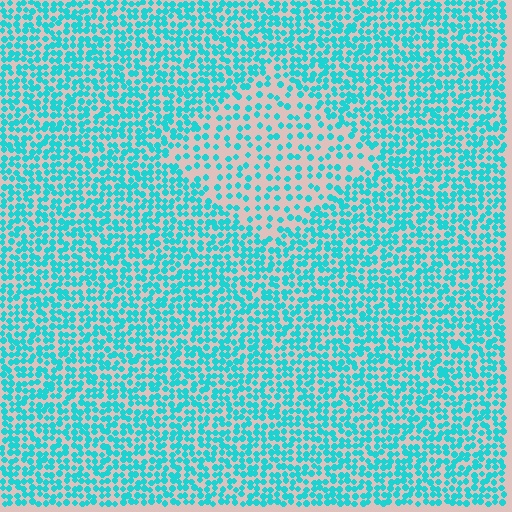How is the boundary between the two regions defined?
The boundary is defined by a change in element density (approximately 2.1x ratio). All elements are the same color, size, and shape.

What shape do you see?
I see a diamond.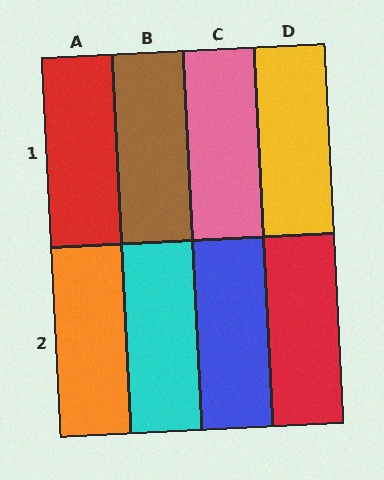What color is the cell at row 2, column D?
Red.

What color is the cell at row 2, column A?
Orange.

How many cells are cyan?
1 cell is cyan.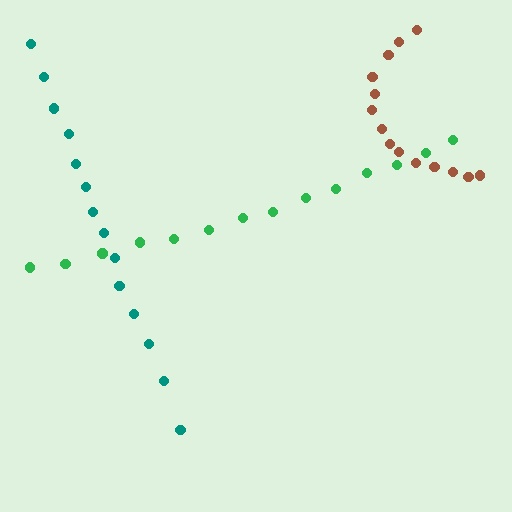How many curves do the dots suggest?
There are 3 distinct paths.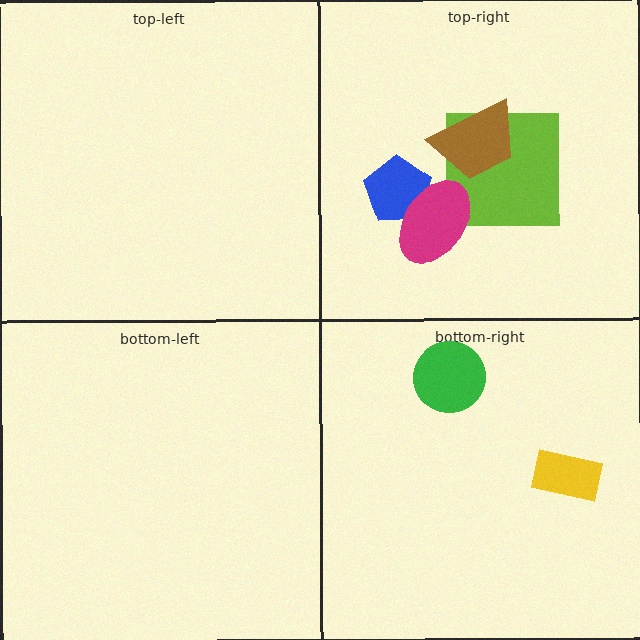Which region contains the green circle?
The bottom-right region.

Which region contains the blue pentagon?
The top-right region.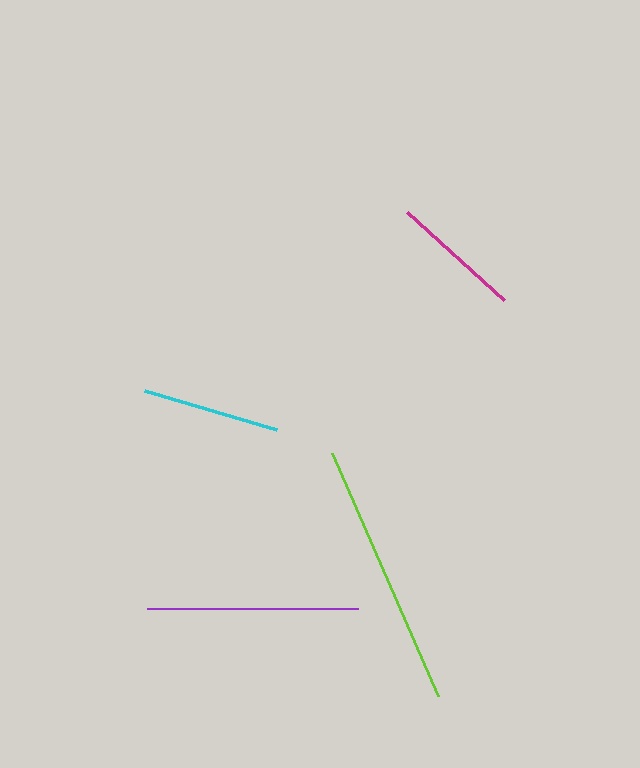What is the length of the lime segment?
The lime segment is approximately 265 pixels long.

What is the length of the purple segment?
The purple segment is approximately 211 pixels long.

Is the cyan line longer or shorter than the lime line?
The lime line is longer than the cyan line.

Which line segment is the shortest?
The magenta line is the shortest at approximately 131 pixels.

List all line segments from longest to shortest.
From longest to shortest: lime, purple, cyan, magenta.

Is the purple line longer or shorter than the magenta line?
The purple line is longer than the magenta line.